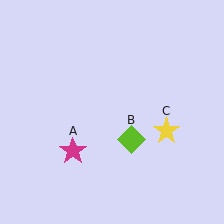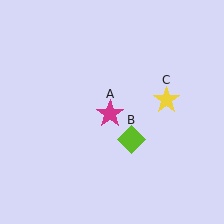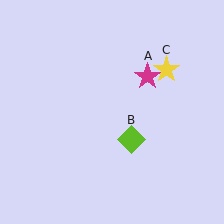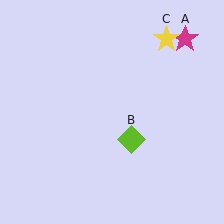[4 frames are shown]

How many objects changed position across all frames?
2 objects changed position: magenta star (object A), yellow star (object C).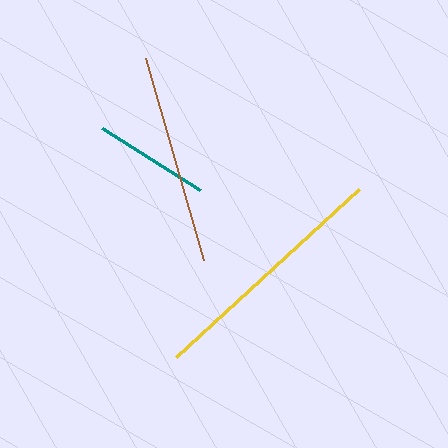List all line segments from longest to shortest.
From longest to shortest: yellow, brown, teal.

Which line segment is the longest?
The yellow line is the longest at approximately 248 pixels.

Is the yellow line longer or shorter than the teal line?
The yellow line is longer than the teal line.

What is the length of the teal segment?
The teal segment is approximately 116 pixels long.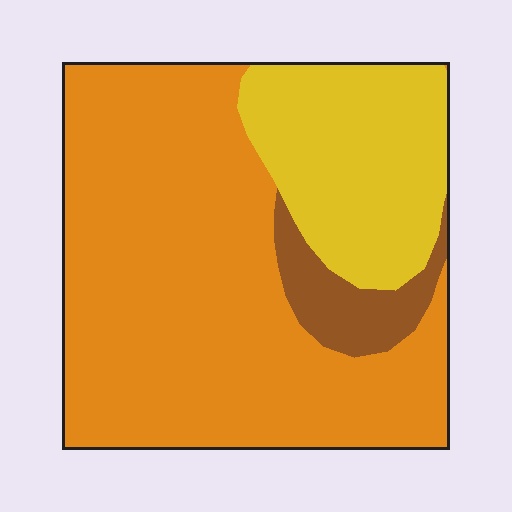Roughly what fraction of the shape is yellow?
Yellow takes up between a sixth and a third of the shape.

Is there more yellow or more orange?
Orange.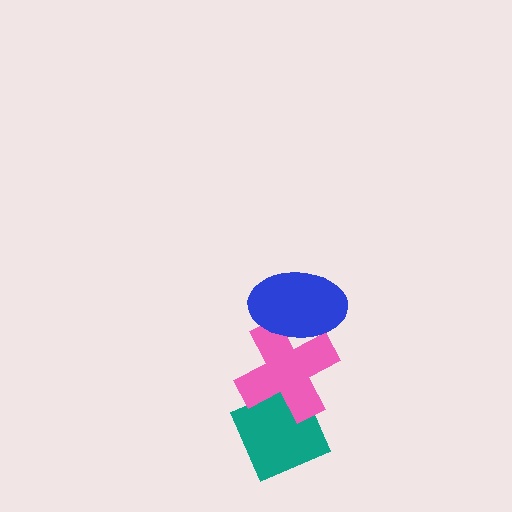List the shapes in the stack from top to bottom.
From top to bottom: the blue ellipse, the pink cross, the teal diamond.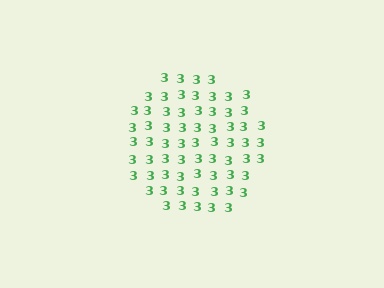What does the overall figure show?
The overall figure shows a circle.